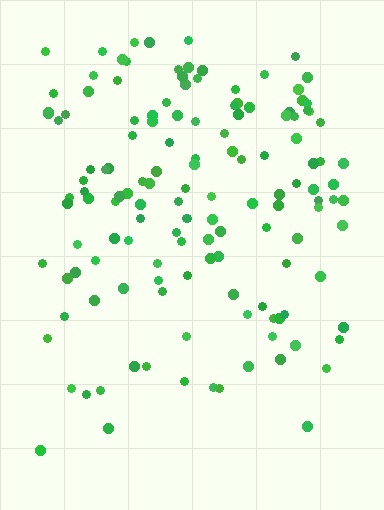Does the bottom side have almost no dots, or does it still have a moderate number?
Still a moderate number, just noticeably fewer than the top.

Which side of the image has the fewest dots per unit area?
The bottom.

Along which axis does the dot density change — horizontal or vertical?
Vertical.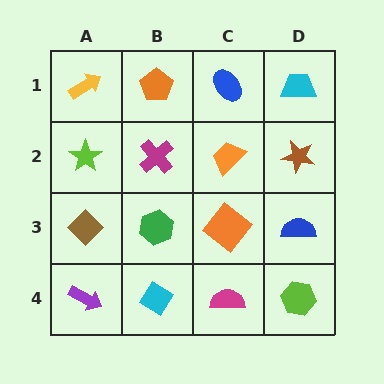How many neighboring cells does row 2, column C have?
4.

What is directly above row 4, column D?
A blue semicircle.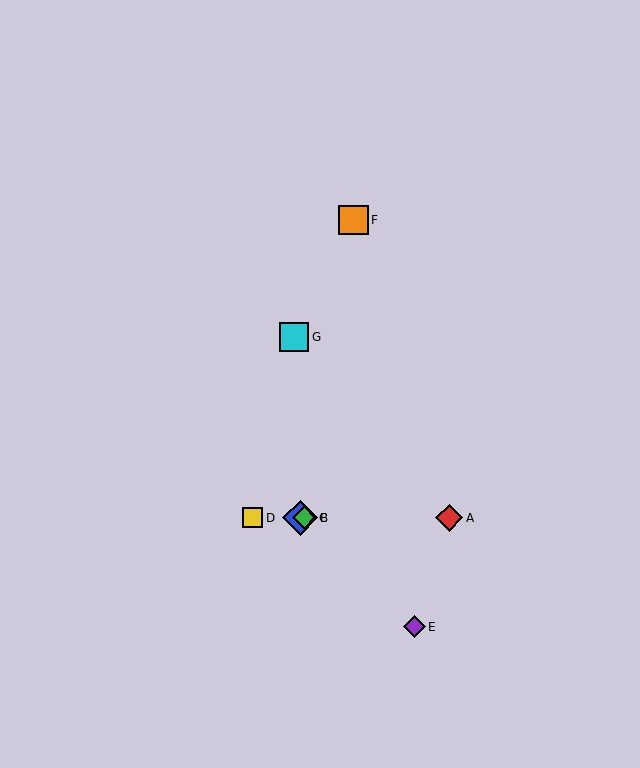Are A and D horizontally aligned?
Yes, both are at y≈518.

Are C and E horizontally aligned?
No, C is at y≈518 and E is at y≈627.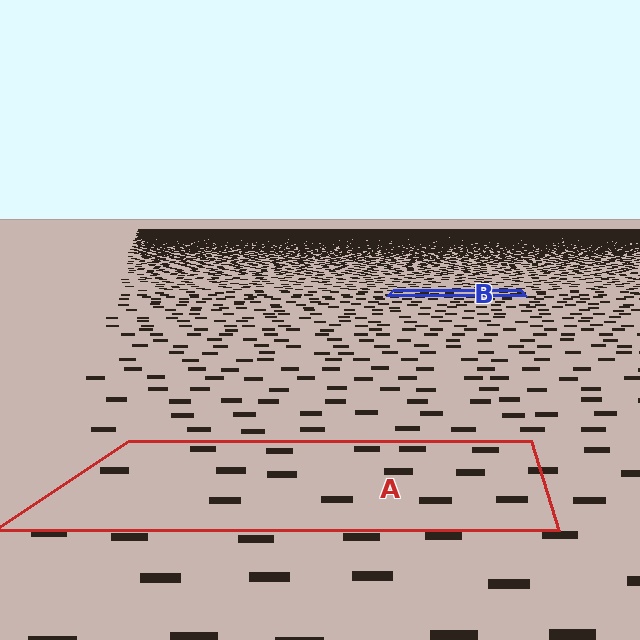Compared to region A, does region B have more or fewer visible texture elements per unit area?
Region B has more texture elements per unit area — they are packed more densely because it is farther away.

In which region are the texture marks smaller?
The texture marks are smaller in region B, because it is farther away.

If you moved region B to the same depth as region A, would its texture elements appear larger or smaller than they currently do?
They would appear larger. At a closer depth, the same texture elements are projected at a bigger on-screen size.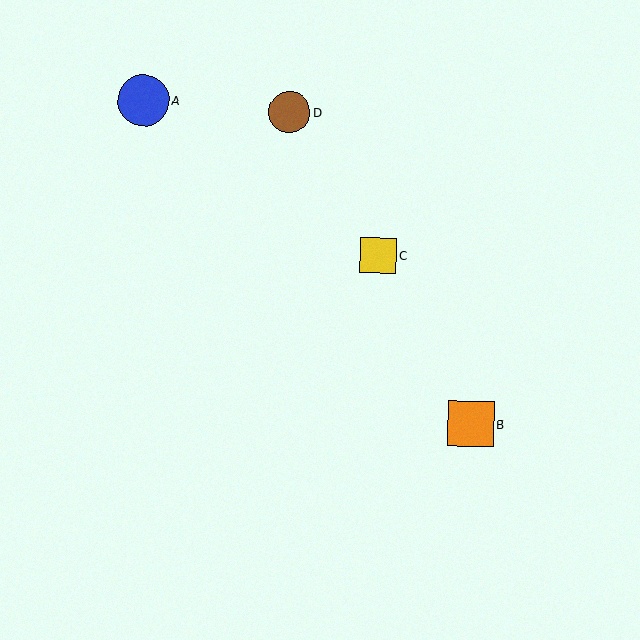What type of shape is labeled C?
Shape C is a yellow square.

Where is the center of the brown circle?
The center of the brown circle is at (289, 112).